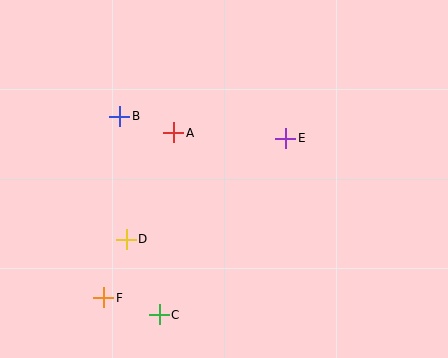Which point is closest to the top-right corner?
Point E is closest to the top-right corner.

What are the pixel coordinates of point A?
Point A is at (174, 133).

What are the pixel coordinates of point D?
Point D is at (126, 239).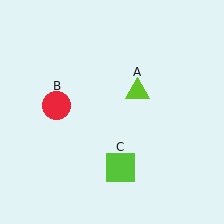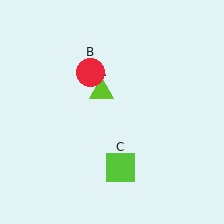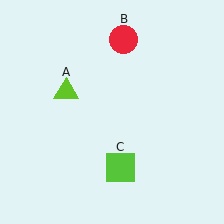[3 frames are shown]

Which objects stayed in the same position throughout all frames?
Lime square (object C) remained stationary.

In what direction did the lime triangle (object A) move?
The lime triangle (object A) moved left.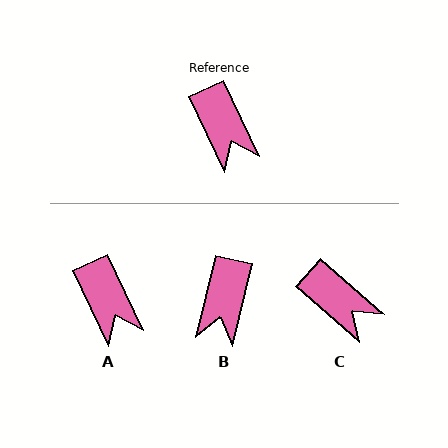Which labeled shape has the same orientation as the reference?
A.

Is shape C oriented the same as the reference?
No, it is off by about 24 degrees.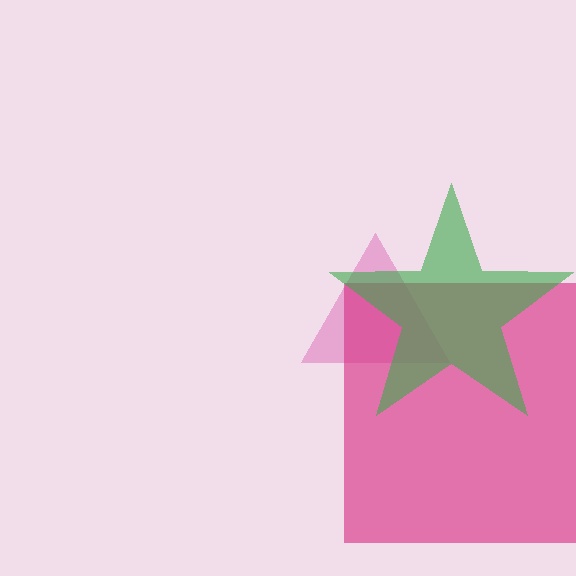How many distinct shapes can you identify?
There are 3 distinct shapes: a pink triangle, a magenta square, a green star.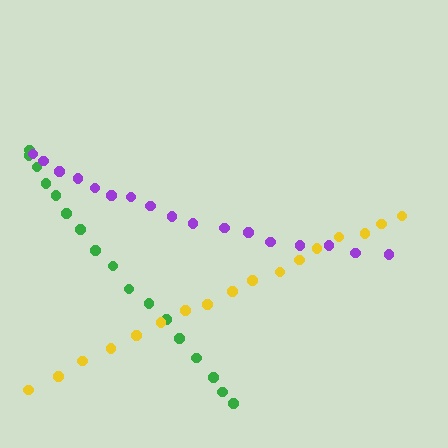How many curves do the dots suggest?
There are 3 distinct paths.